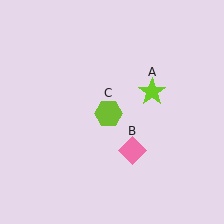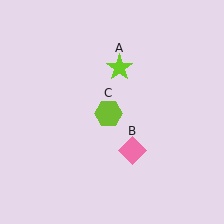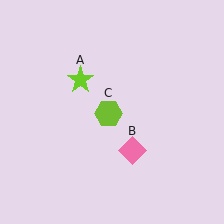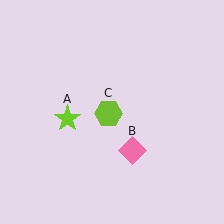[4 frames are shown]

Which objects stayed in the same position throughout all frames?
Pink diamond (object B) and lime hexagon (object C) remained stationary.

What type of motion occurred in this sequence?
The lime star (object A) rotated counterclockwise around the center of the scene.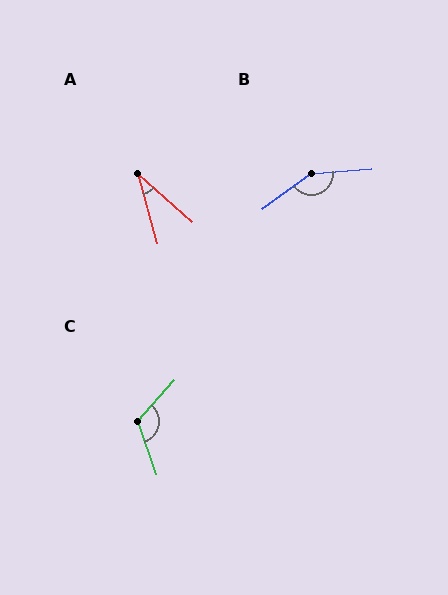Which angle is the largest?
B, at approximately 150 degrees.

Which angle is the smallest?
A, at approximately 33 degrees.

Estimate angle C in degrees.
Approximately 119 degrees.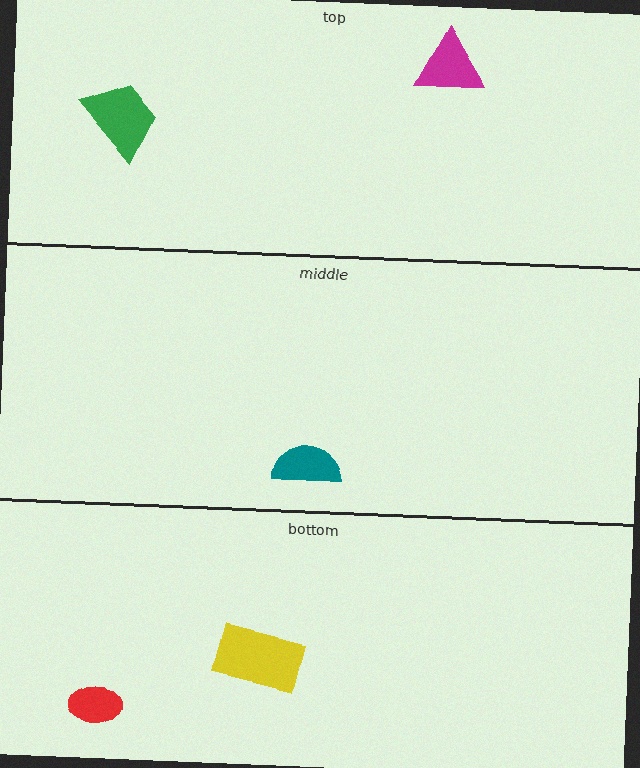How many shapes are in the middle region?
1.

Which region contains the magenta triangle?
The top region.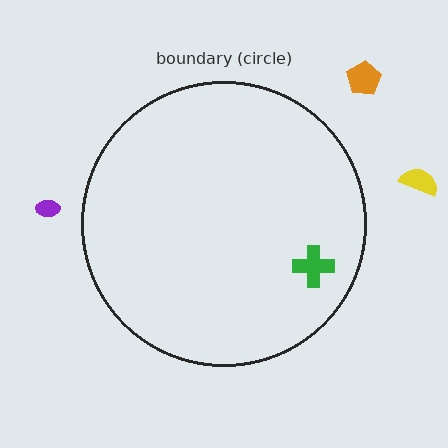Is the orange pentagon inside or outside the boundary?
Outside.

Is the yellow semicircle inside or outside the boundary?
Outside.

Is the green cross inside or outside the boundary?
Inside.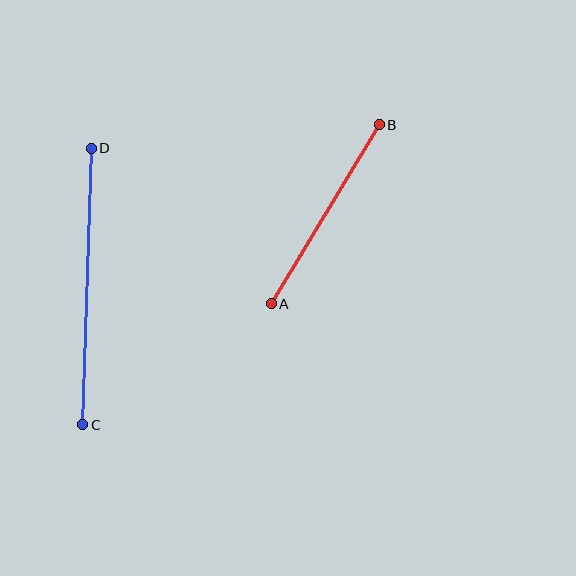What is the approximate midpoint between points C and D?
The midpoint is at approximately (87, 287) pixels.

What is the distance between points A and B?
The distance is approximately 209 pixels.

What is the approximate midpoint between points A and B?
The midpoint is at approximately (325, 214) pixels.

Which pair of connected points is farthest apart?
Points C and D are farthest apart.